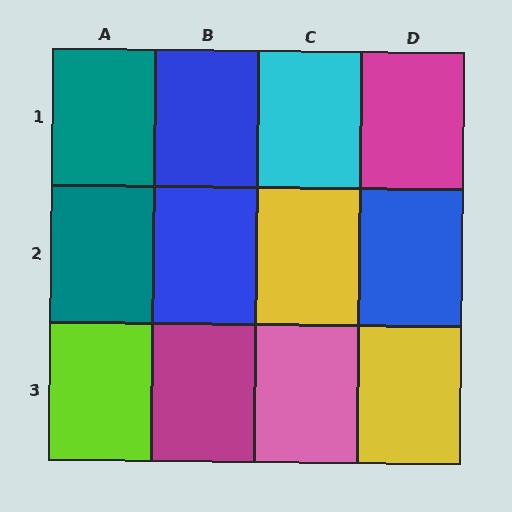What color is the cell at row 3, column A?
Lime.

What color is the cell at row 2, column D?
Blue.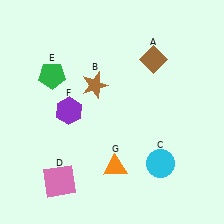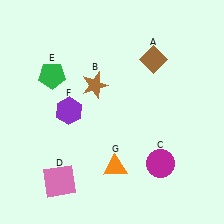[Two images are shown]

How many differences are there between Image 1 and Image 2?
There is 1 difference between the two images.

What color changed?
The circle (C) changed from cyan in Image 1 to magenta in Image 2.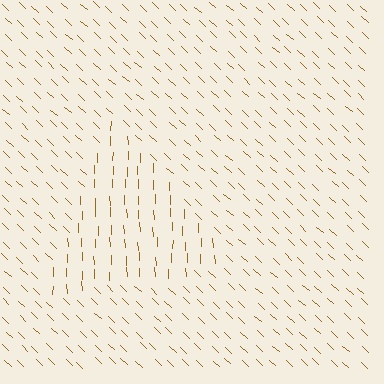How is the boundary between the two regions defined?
The boundary is defined purely by a change in line orientation (approximately 45 degrees difference). All lines are the same color and thickness.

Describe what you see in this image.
The image is filled with small brown line segments. A triangle region in the image has lines oriented differently from the surrounding lines, creating a visible texture boundary.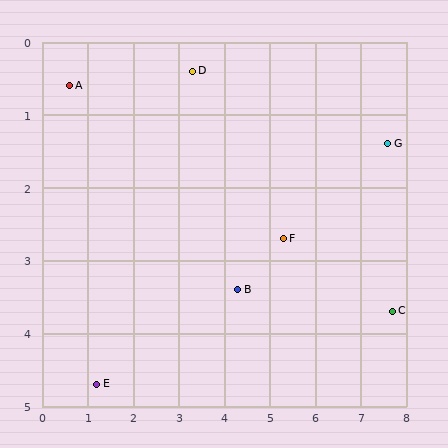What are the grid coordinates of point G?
Point G is at approximately (7.6, 1.4).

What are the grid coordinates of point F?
Point F is at approximately (5.3, 2.7).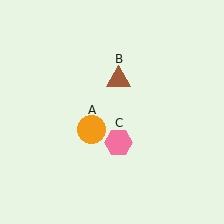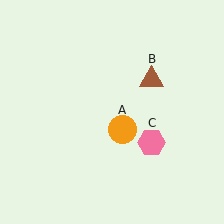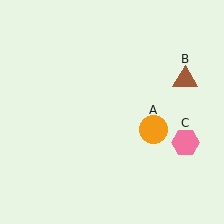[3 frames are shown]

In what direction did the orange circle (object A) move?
The orange circle (object A) moved right.